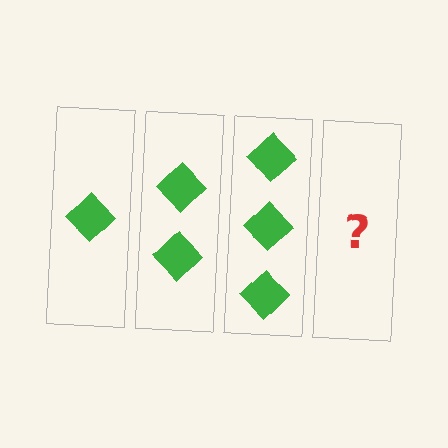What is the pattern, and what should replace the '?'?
The pattern is that each step adds one more diamond. The '?' should be 4 diamonds.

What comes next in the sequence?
The next element should be 4 diamonds.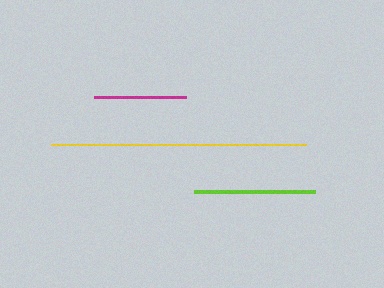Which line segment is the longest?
The yellow line is the longest at approximately 255 pixels.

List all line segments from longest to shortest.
From longest to shortest: yellow, lime, magenta.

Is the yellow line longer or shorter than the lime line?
The yellow line is longer than the lime line.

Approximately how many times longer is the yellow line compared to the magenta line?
The yellow line is approximately 2.8 times the length of the magenta line.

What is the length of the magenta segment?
The magenta segment is approximately 92 pixels long.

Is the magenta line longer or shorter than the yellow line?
The yellow line is longer than the magenta line.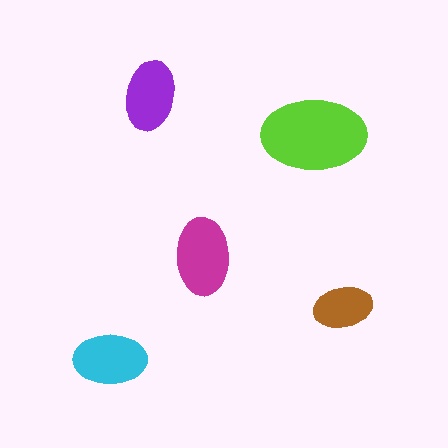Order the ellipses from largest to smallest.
the lime one, the magenta one, the cyan one, the purple one, the brown one.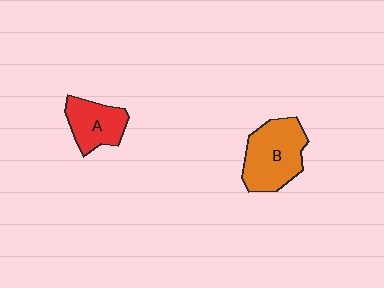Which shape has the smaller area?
Shape A (red).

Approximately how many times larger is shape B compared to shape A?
Approximately 1.5 times.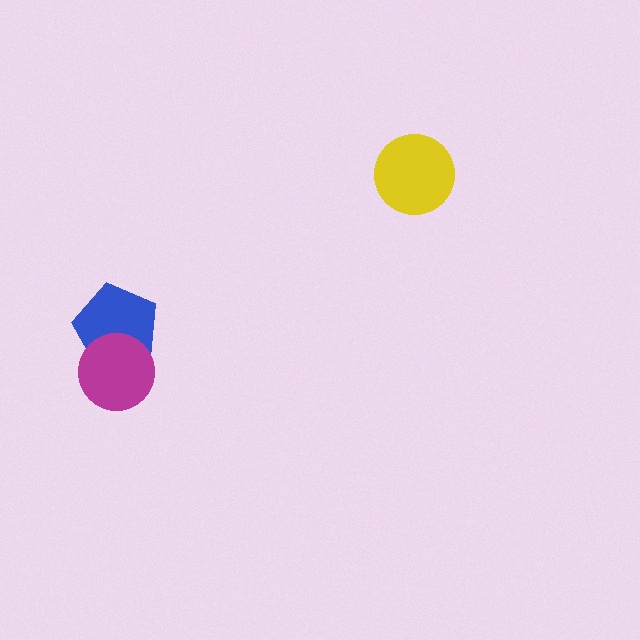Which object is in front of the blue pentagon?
The magenta circle is in front of the blue pentagon.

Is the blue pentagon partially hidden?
Yes, it is partially covered by another shape.